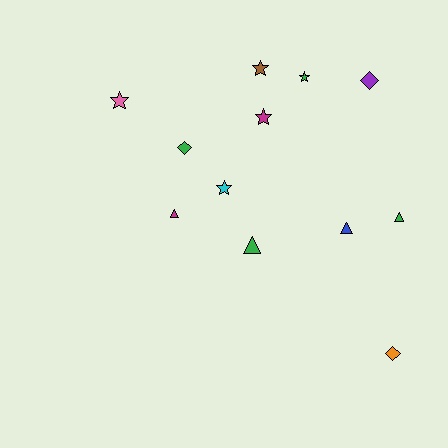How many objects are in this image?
There are 12 objects.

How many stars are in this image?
There are 5 stars.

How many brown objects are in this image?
There is 1 brown object.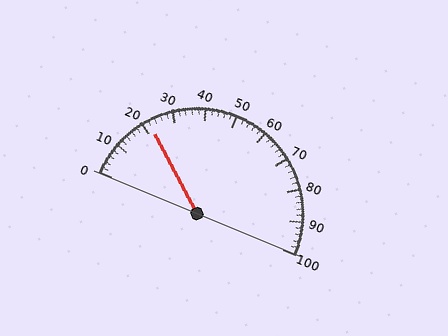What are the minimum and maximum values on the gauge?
The gauge ranges from 0 to 100.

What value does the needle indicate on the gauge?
The needle indicates approximately 22.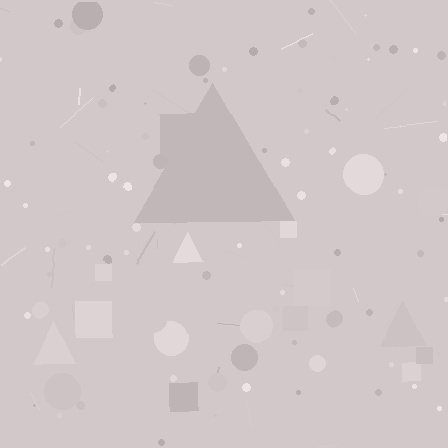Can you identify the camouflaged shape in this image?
The camouflaged shape is a triangle.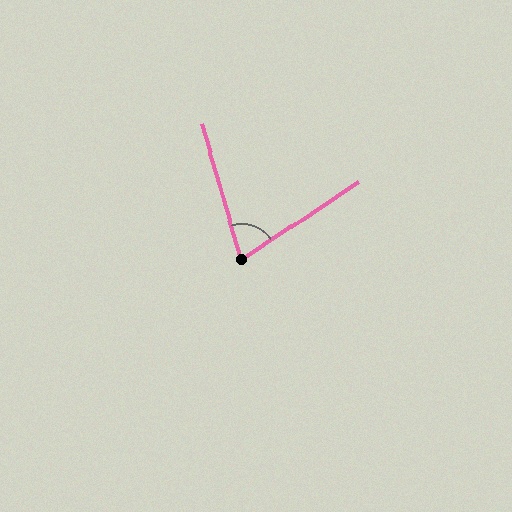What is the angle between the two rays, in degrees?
Approximately 73 degrees.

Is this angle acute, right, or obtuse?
It is acute.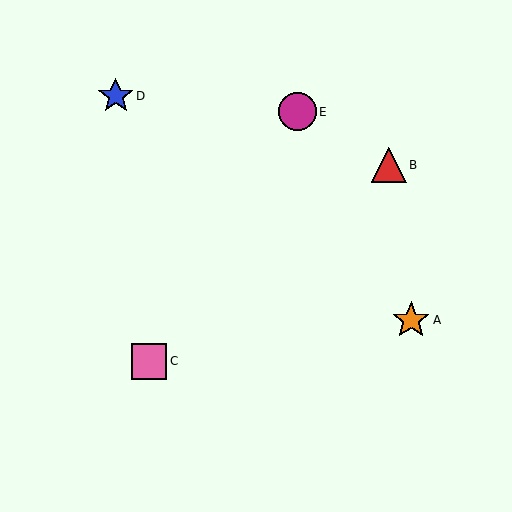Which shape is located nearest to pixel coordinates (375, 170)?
The red triangle (labeled B) at (389, 165) is nearest to that location.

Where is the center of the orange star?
The center of the orange star is at (411, 320).